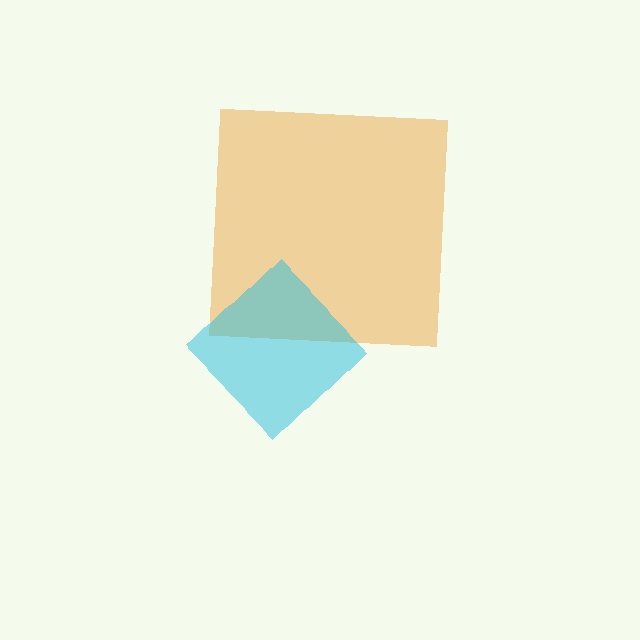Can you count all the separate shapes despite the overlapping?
Yes, there are 2 separate shapes.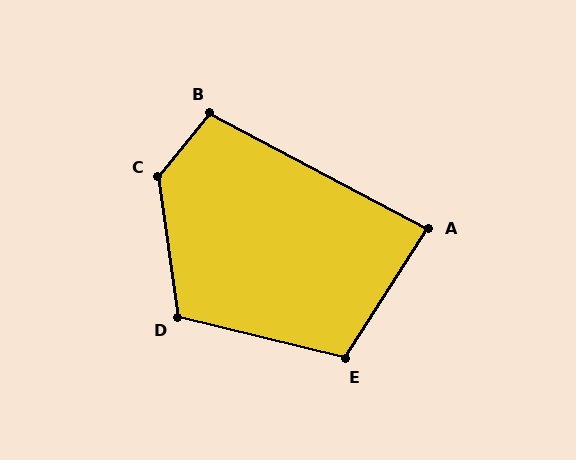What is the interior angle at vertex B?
Approximately 101 degrees (obtuse).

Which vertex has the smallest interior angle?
A, at approximately 85 degrees.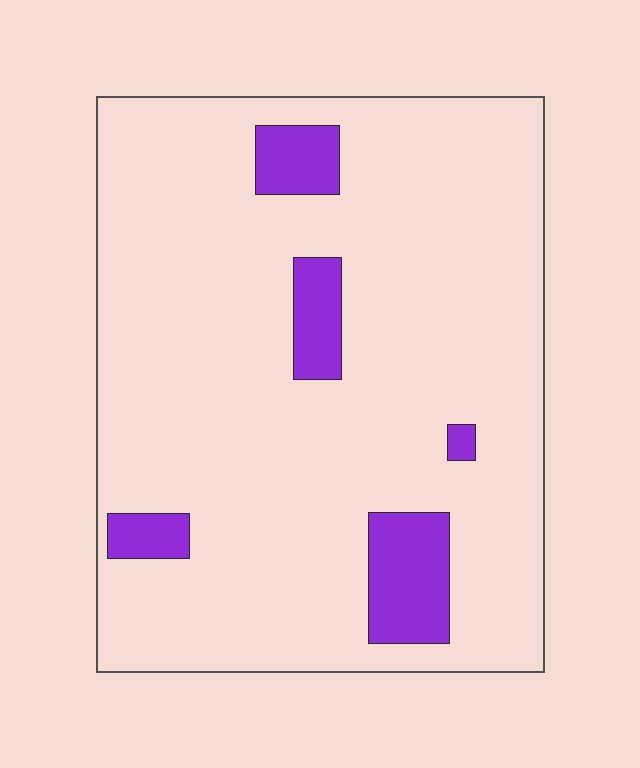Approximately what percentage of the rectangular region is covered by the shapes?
Approximately 10%.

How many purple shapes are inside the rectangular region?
5.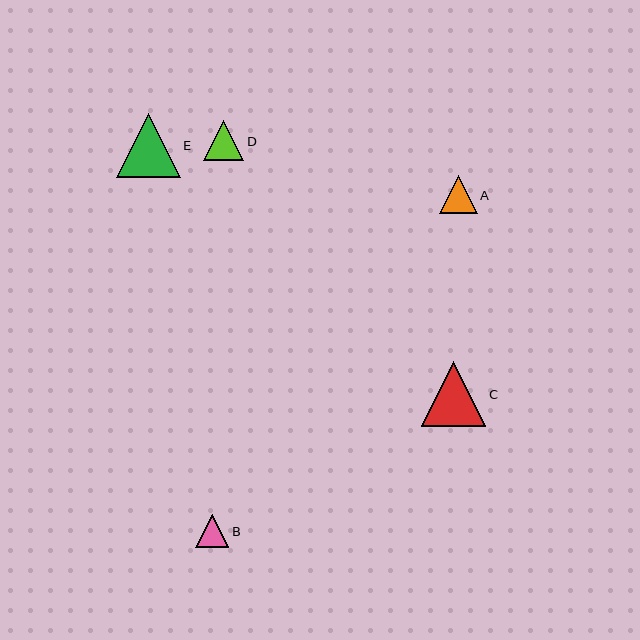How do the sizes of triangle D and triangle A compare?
Triangle D and triangle A are approximately the same size.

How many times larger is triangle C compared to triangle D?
Triangle C is approximately 1.6 times the size of triangle D.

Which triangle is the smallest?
Triangle B is the smallest with a size of approximately 33 pixels.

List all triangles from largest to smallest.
From largest to smallest: C, E, D, A, B.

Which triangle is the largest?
Triangle C is the largest with a size of approximately 64 pixels.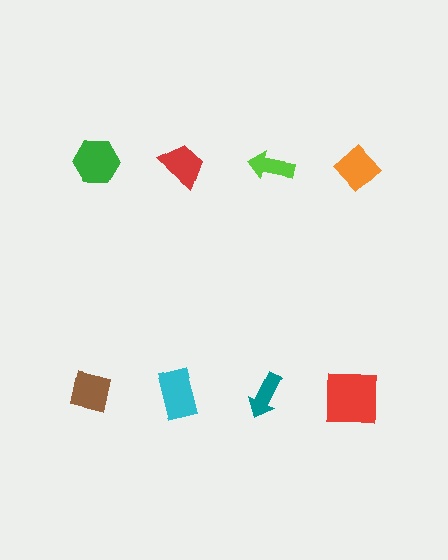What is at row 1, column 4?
An orange diamond.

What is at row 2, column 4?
A red square.